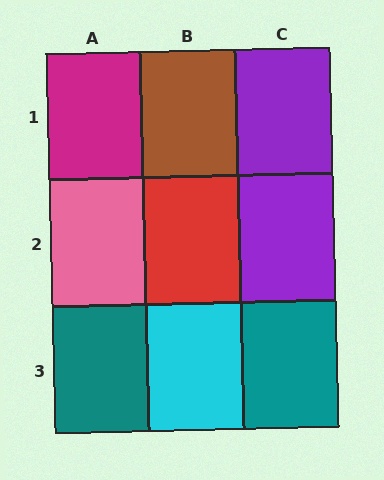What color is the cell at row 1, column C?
Purple.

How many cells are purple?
2 cells are purple.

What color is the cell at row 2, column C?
Purple.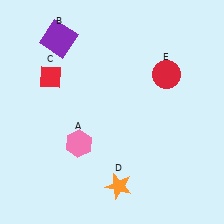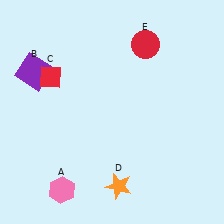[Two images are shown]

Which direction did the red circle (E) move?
The red circle (E) moved up.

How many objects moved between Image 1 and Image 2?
3 objects moved between the two images.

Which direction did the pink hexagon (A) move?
The pink hexagon (A) moved down.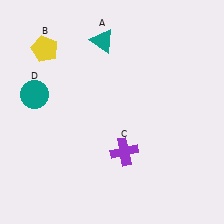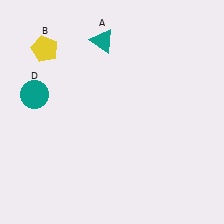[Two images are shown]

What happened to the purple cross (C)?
The purple cross (C) was removed in Image 2. It was in the bottom-right area of Image 1.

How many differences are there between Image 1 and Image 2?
There is 1 difference between the two images.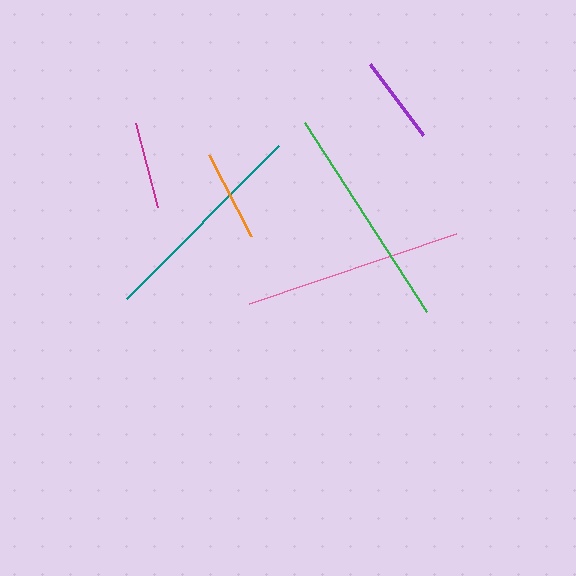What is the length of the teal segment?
The teal segment is approximately 216 pixels long.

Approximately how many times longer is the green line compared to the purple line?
The green line is approximately 2.5 times the length of the purple line.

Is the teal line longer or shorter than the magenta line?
The teal line is longer than the magenta line.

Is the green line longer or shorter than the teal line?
The green line is longer than the teal line.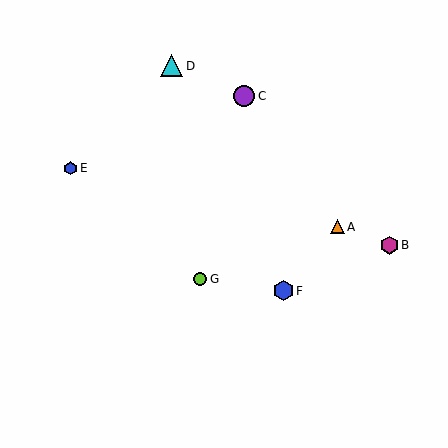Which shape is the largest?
The cyan triangle (labeled D) is the largest.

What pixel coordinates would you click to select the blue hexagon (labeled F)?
Click at (284, 291) to select the blue hexagon F.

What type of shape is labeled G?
Shape G is a lime circle.